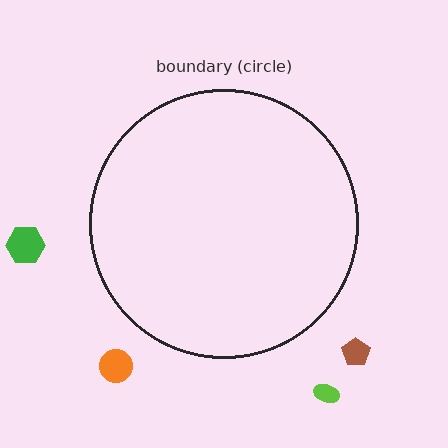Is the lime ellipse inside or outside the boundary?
Outside.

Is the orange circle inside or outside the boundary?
Outside.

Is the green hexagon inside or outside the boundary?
Outside.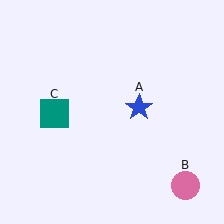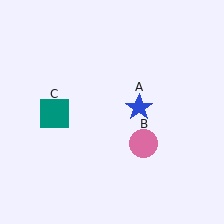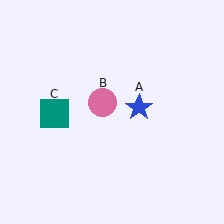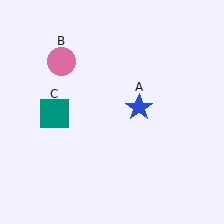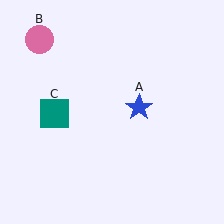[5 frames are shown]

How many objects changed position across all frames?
1 object changed position: pink circle (object B).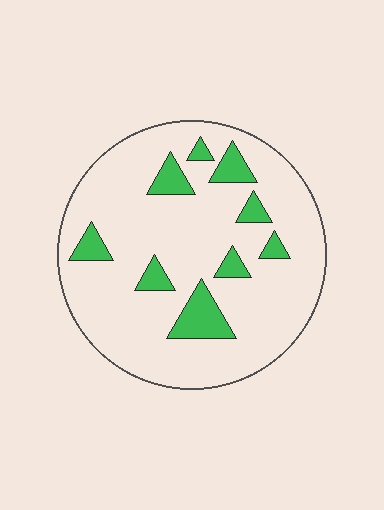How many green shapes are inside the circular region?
9.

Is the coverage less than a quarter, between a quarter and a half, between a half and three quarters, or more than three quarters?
Less than a quarter.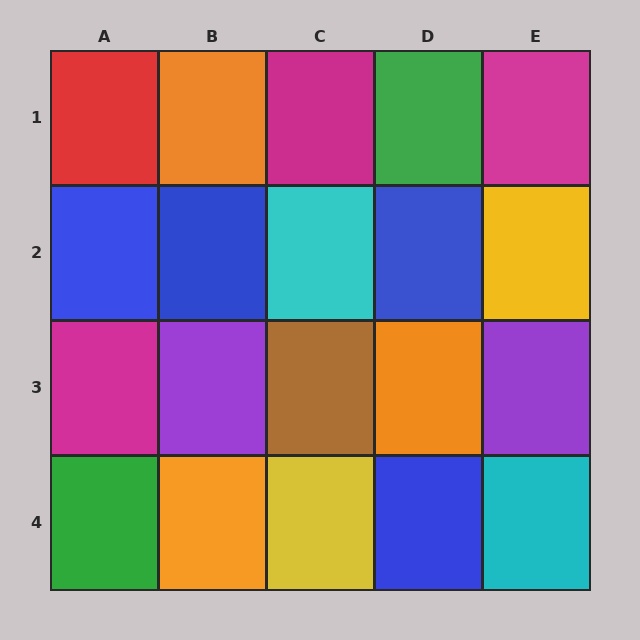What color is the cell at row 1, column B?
Orange.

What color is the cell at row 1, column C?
Magenta.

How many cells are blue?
4 cells are blue.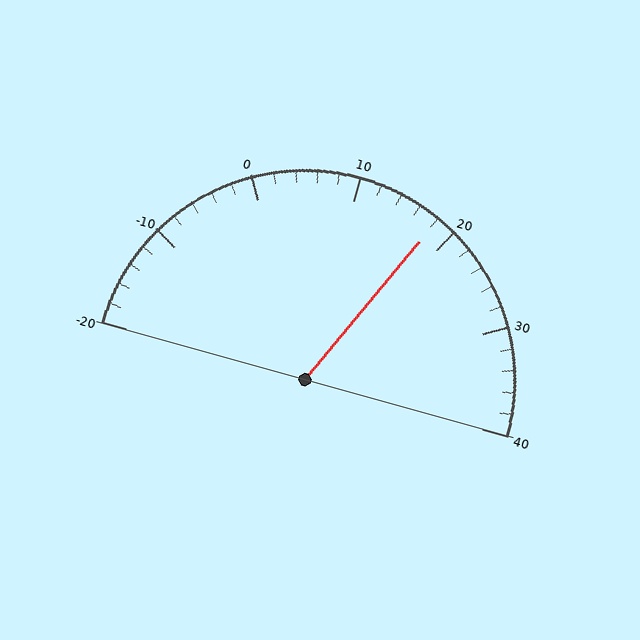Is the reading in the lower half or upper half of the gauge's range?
The reading is in the upper half of the range (-20 to 40).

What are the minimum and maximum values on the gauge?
The gauge ranges from -20 to 40.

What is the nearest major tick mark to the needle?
The nearest major tick mark is 20.